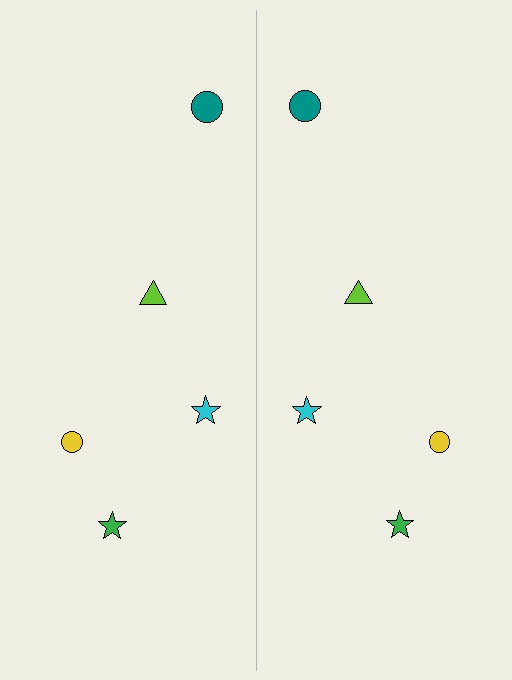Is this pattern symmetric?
Yes, this pattern has bilateral (reflection) symmetry.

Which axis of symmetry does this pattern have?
The pattern has a vertical axis of symmetry running through the center of the image.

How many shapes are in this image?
There are 10 shapes in this image.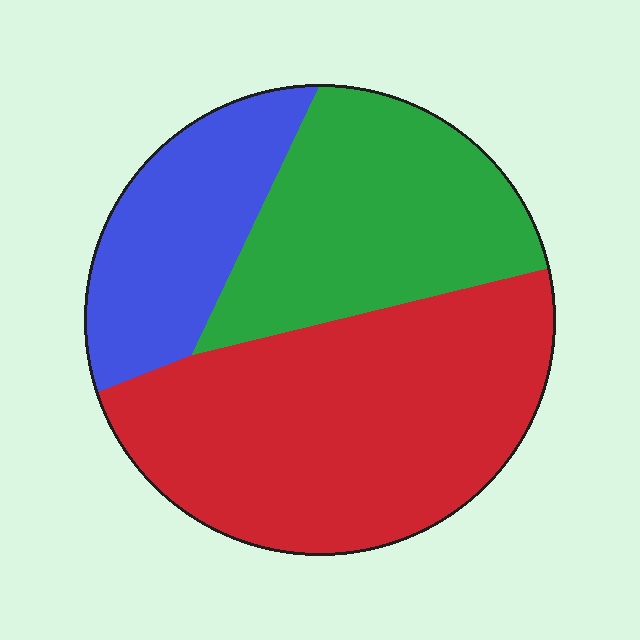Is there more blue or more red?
Red.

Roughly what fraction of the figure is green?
Green takes up about one third (1/3) of the figure.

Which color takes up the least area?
Blue, at roughly 20%.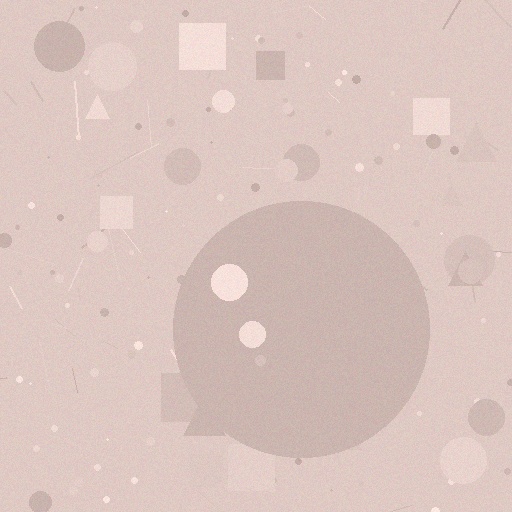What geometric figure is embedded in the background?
A circle is embedded in the background.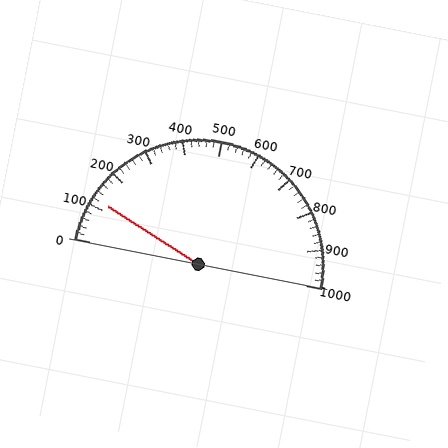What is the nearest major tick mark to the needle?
The nearest major tick mark is 100.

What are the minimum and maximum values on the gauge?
The gauge ranges from 0 to 1000.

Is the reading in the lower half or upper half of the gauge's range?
The reading is in the lower half of the range (0 to 1000).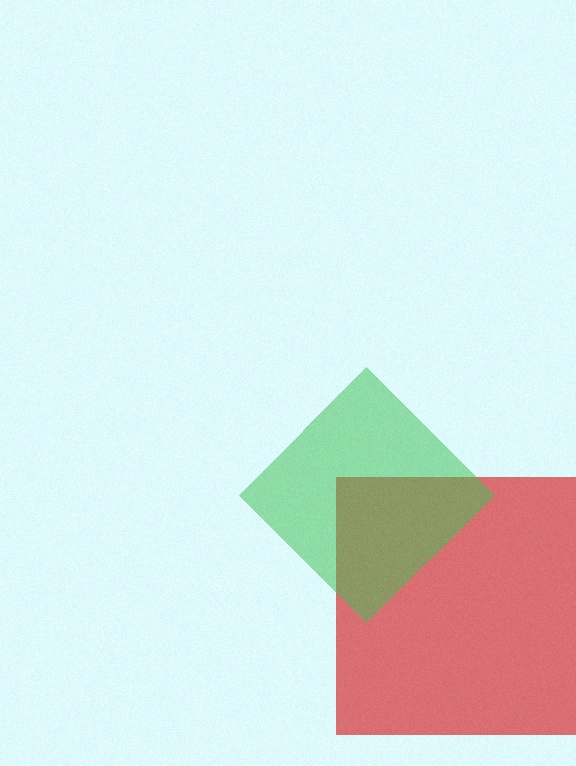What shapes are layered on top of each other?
The layered shapes are: a red square, a green diamond.